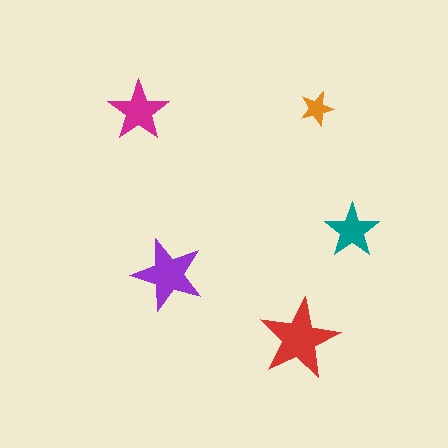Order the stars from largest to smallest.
the red one, the purple one, the magenta one, the teal one, the orange one.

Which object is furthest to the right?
The teal star is rightmost.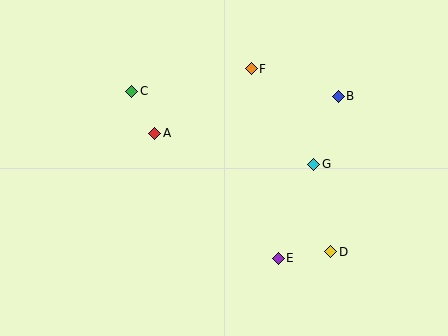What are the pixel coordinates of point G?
Point G is at (314, 164).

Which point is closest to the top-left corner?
Point C is closest to the top-left corner.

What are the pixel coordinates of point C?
Point C is at (132, 91).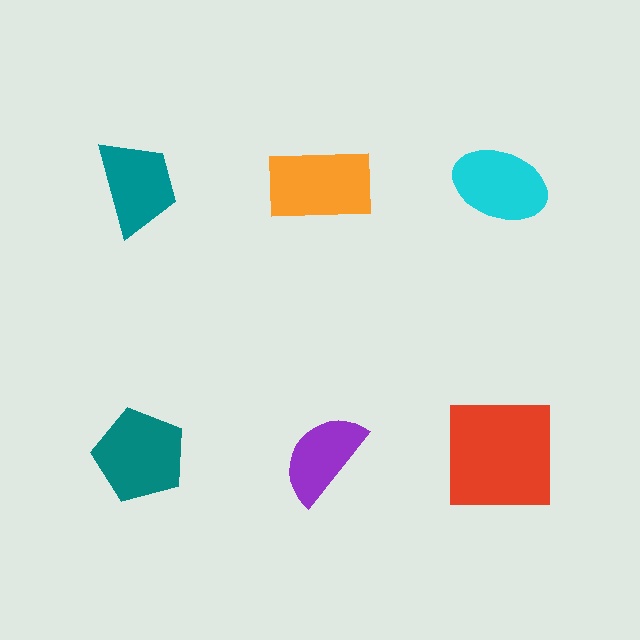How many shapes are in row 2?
3 shapes.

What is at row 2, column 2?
A purple semicircle.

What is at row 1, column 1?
A teal trapezoid.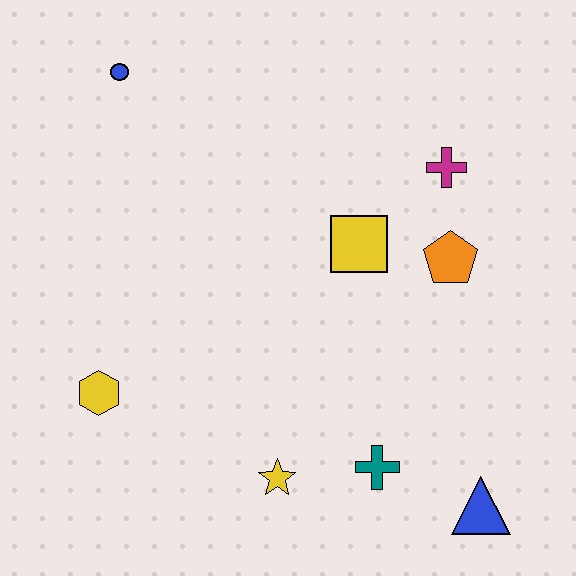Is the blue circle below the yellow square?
No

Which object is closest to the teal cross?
The yellow star is closest to the teal cross.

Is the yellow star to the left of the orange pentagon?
Yes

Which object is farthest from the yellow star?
The blue circle is farthest from the yellow star.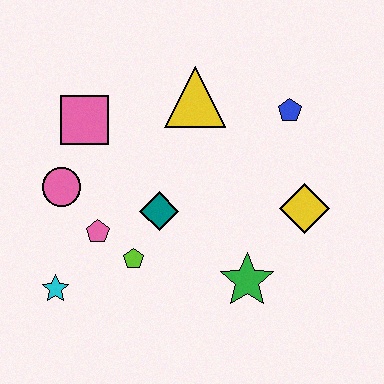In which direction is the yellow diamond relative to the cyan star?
The yellow diamond is to the right of the cyan star.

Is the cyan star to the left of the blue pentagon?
Yes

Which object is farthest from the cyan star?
The blue pentagon is farthest from the cyan star.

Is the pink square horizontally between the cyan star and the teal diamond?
Yes